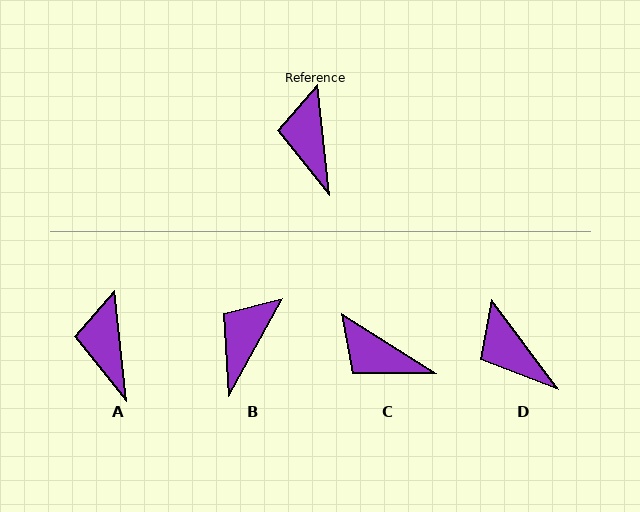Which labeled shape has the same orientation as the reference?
A.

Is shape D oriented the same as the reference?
No, it is off by about 30 degrees.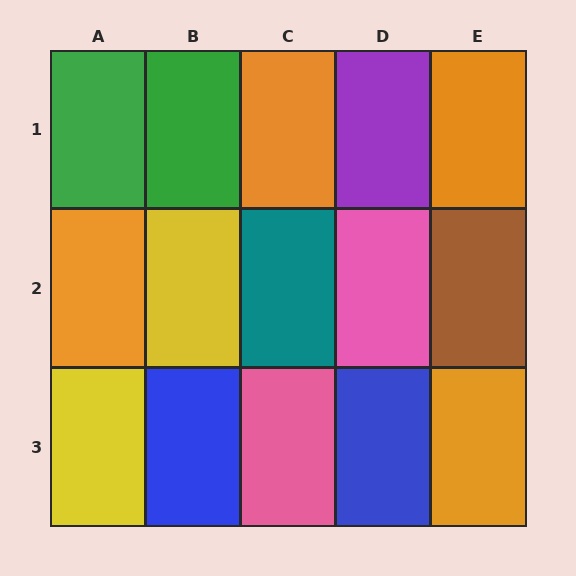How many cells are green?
2 cells are green.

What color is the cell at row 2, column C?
Teal.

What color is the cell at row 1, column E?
Orange.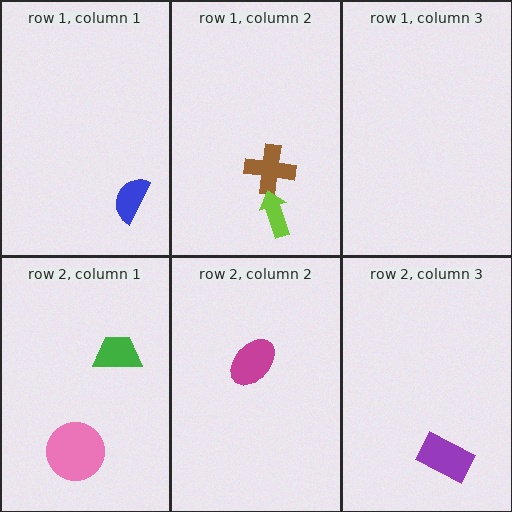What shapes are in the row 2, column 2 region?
The magenta ellipse.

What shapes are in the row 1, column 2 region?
The brown cross, the lime arrow.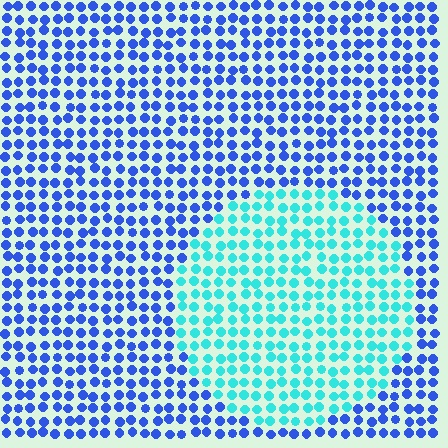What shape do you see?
I see a circle.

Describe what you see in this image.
The image is filled with small blue elements in a uniform arrangement. A circle-shaped region is visible where the elements are tinted to a slightly different hue, forming a subtle color boundary.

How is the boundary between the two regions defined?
The boundary is defined purely by a slight shift in hue (about 50 degrees). Spacing, size, and orientation are identical on both sides.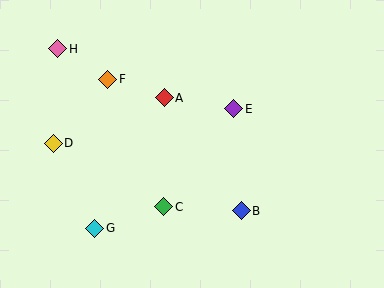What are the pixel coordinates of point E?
Point E is at (234, 109).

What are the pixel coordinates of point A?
Point A is at (164, 98).